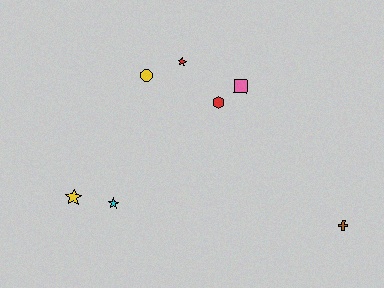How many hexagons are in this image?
There is 1 hexagon.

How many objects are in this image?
There are 7 objects.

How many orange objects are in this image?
There are no orange objects.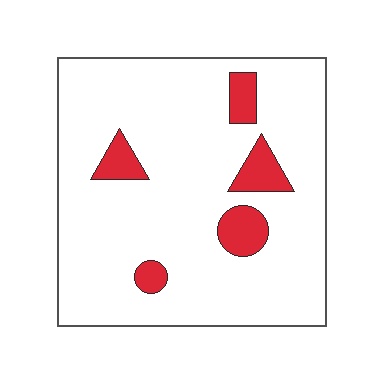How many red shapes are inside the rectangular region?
5.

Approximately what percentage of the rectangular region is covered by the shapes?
Approximately 10%.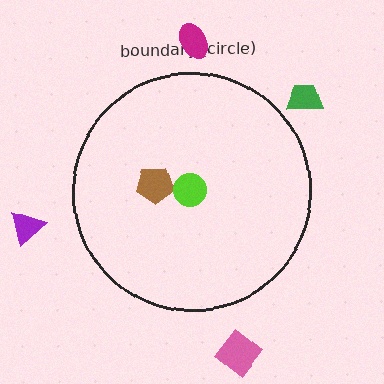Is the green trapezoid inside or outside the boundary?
Outside.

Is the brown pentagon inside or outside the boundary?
Inside.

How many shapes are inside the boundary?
2 inside, 4 outside.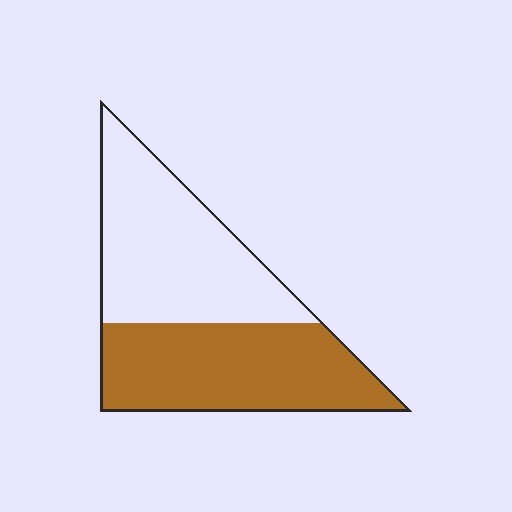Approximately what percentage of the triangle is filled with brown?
Approximately 50%.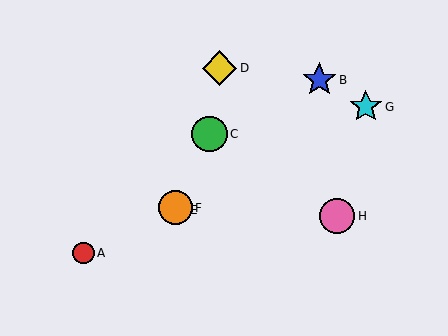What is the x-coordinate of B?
Object B is at x≈319.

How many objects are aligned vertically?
2 objects (E, F) are aligned vertically.